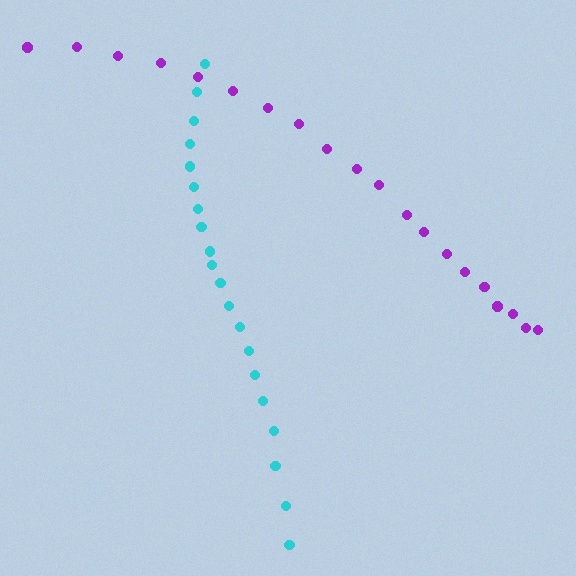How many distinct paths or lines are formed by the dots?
There are 2 distinct paths.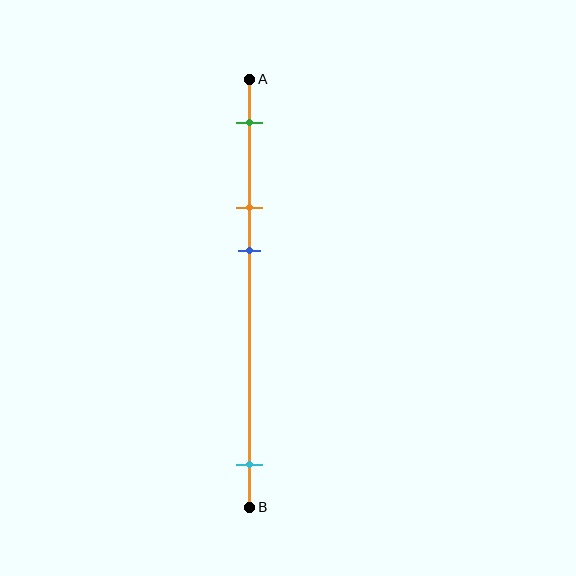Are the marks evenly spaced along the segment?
No, the marks are not evenly spaced.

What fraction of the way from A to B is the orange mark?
The orange mark is approximately 30% (0.3) of the way from A to B.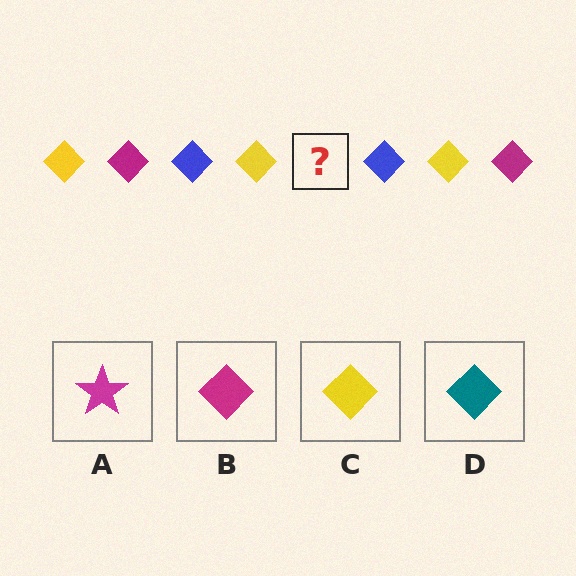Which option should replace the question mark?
Option B.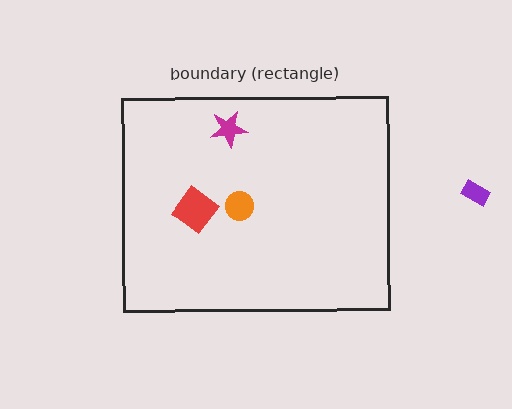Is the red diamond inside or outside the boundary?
Inside.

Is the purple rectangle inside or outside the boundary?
Outside.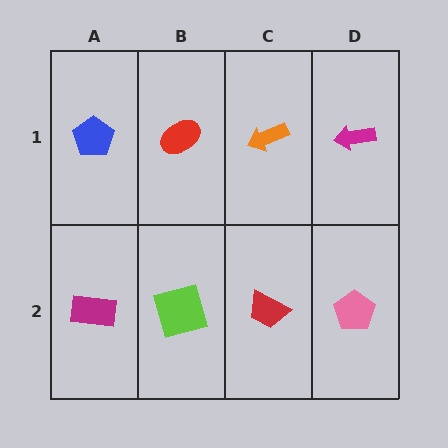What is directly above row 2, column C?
An orange arrow.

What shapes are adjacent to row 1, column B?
A lime square (row 2, column B), a blue pentagon (row 1, column A), an orange arrow (row 1, column C).